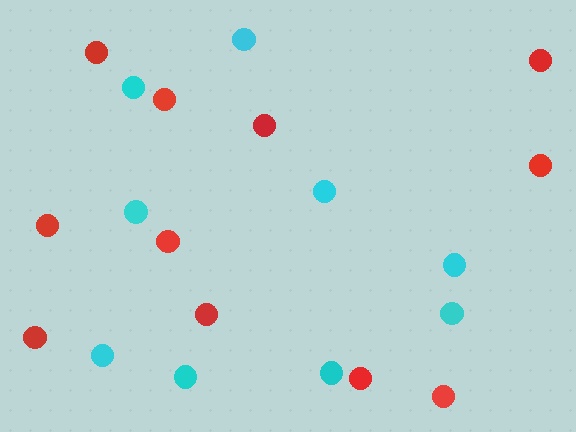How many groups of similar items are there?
There are 2 groups: one group of cyan circles (9) and one group of red circles (11).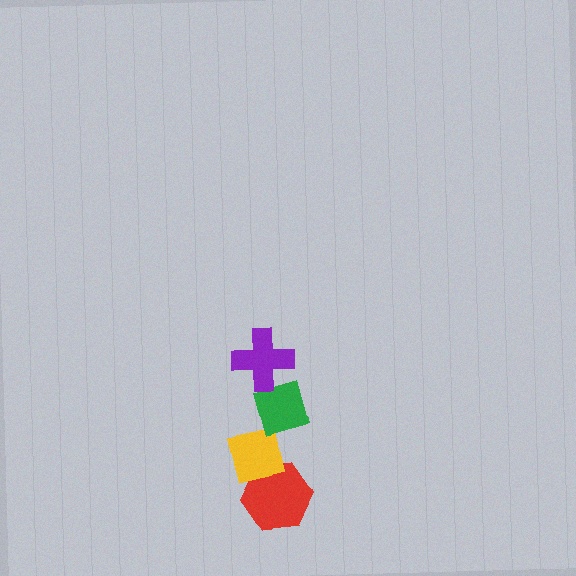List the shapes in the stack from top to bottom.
From top to bottom: the purple cross, the green diamond, the yellow square, the red hexagon.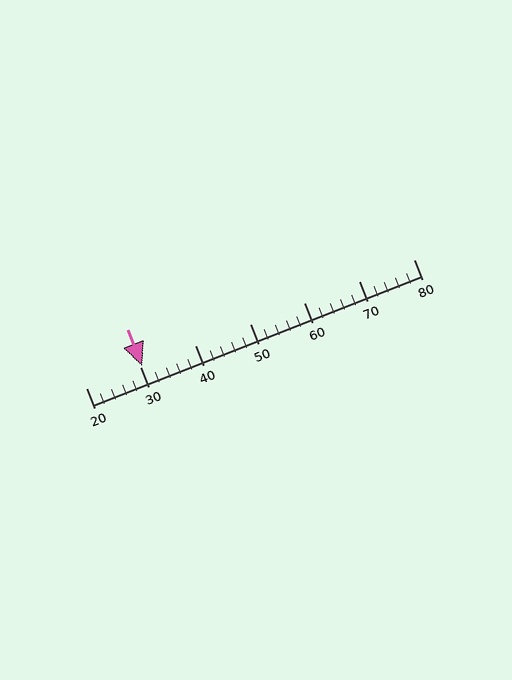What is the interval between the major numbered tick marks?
The major tick marks are spaced 10 units apart.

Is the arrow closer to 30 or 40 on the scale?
The arrow is closer to 30.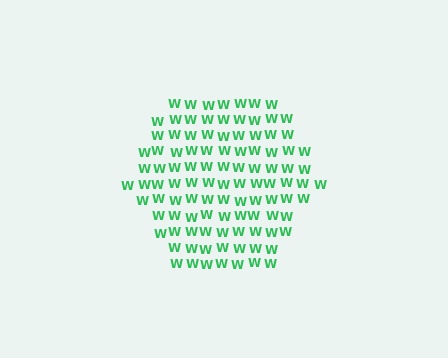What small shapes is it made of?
It is made of small letter W's.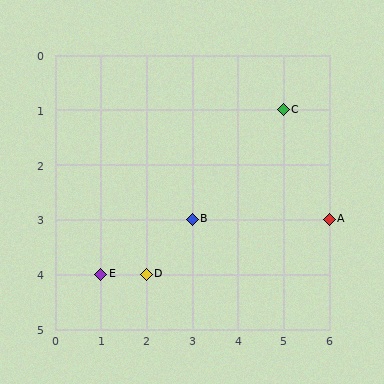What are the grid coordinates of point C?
Point C is at grid coordinates (5, 1).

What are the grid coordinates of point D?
Point D is at grid coordinates (2, 4).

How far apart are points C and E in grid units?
Points C and E are 4 columns and 3 rows apart (about 5.0 grid units diagonally).